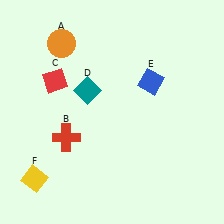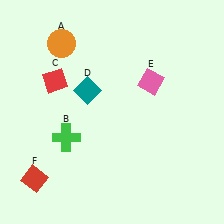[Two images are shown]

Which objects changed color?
B changed from red to green. E changed from blue to pink. F changed from yellow to red.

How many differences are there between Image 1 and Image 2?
There are 3 differences between the two images.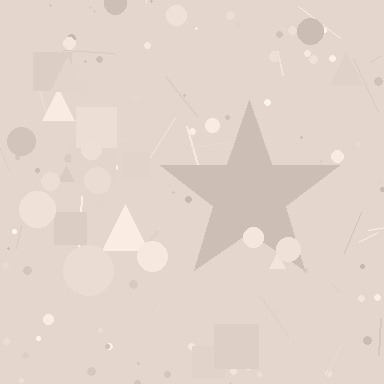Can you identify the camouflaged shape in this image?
The camouflaged shape is a star.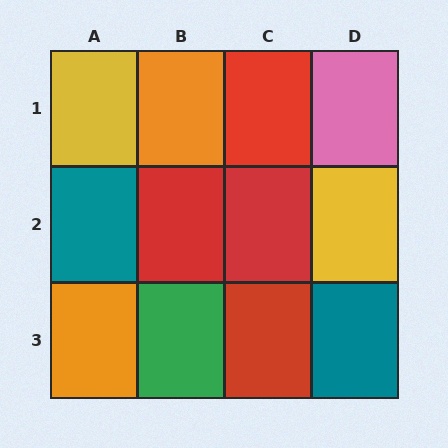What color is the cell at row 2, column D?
Yellow.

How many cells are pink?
1 cell is pink.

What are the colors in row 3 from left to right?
Orange, green, red, teal.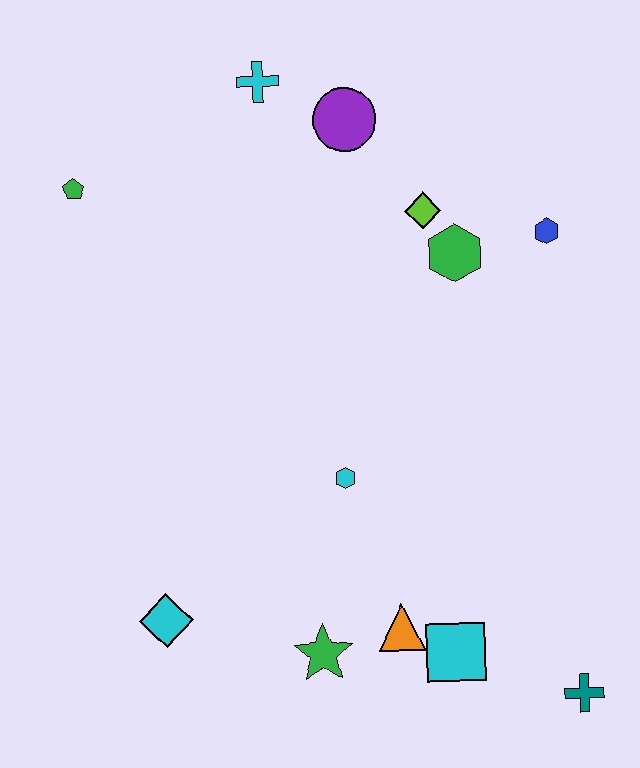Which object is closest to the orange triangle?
The cyan square is closest to the orange triangle.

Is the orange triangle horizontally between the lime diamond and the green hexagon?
No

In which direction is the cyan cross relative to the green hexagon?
The cyan cross is to the left of the green hexagon.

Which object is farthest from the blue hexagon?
The cyan diamond is farthest from the blue hexagon.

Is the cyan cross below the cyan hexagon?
No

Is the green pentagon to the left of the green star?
Yes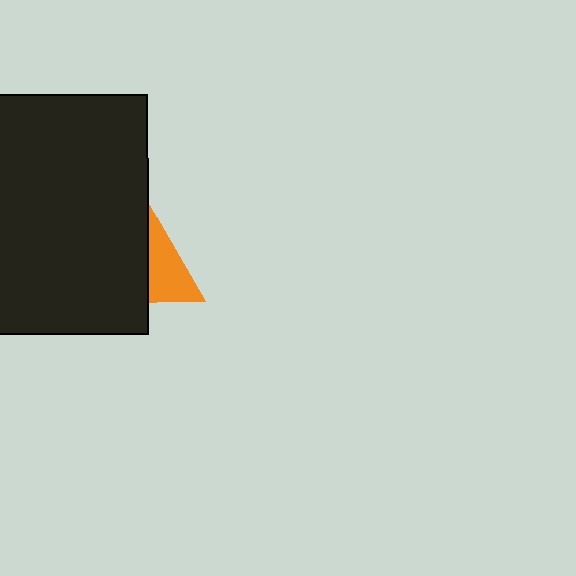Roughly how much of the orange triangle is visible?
A small part of it is visible (roughly 44%).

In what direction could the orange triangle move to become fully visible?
The orange triangle could move right. That would shift it out from behind the black rectangle entirely.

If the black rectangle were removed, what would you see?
You would see the complete orange triangle.